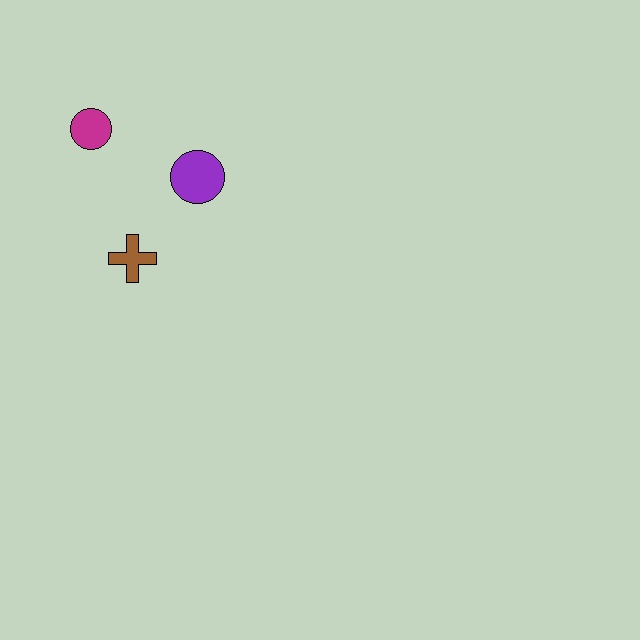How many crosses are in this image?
There is 1 cross.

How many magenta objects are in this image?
There is 1 magenta object.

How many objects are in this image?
There are 3 objects.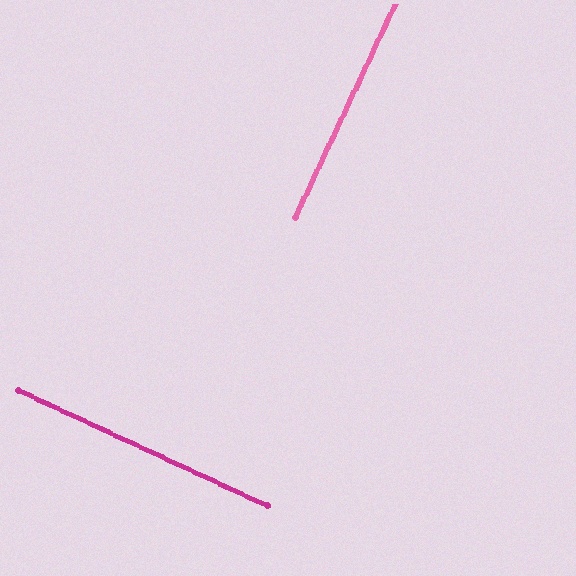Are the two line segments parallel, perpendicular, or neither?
Perpendicular — they meet at approximately 90°.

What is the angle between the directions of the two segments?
Approximately 90 degrees.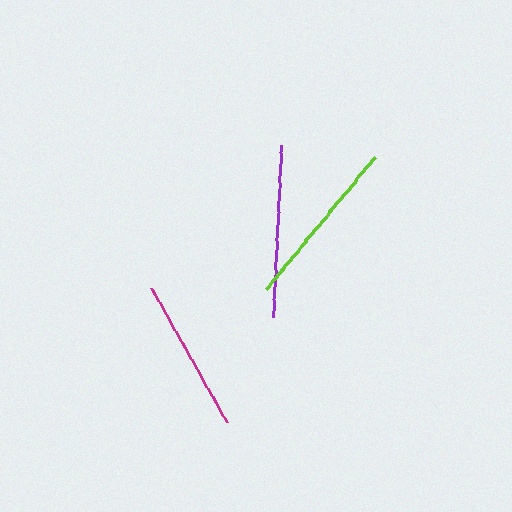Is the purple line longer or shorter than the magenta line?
The purple line is longer than the magenta line.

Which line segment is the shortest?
The magenta line is the shortest at approximately 154 pixels.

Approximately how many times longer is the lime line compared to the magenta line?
The lime line is approximately 1.1 times the length of the magenta line.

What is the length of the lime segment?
The lime segment is approximately 171 pixels long.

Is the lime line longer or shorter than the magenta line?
The lime line is longer than the magenta line.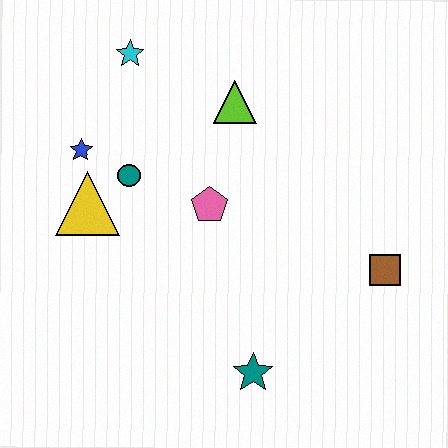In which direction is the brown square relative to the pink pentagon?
The brown square is to the right of the pink pentagon.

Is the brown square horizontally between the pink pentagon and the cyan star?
No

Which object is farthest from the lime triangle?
The teal star is farthest from the lime triangle.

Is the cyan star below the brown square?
No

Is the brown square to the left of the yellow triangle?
No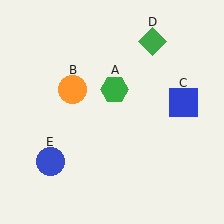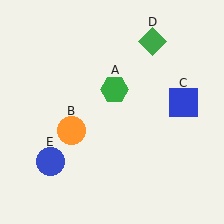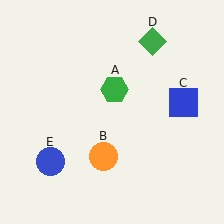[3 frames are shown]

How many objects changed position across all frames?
1 object changed position: orange circle (object B).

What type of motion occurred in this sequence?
The orange circle (object B) rotated counterclockwise around the center of the scene.